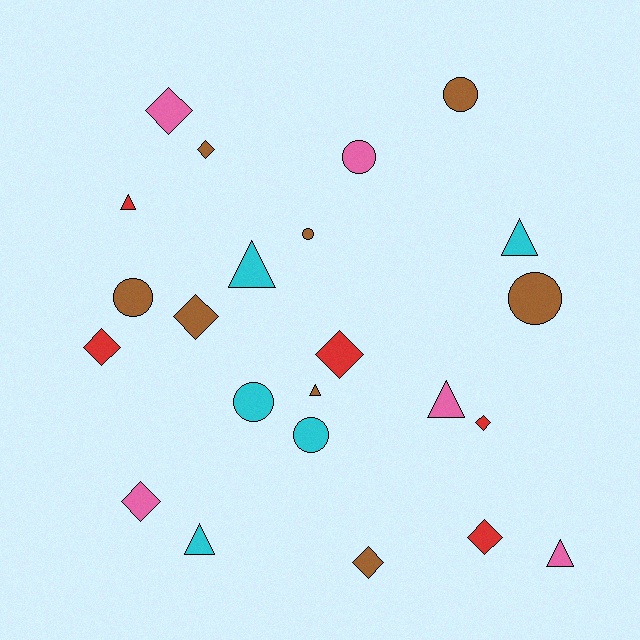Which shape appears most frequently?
Diamond, with 9 objects.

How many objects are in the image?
There are 23 objects.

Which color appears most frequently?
Brown, with 8 objects.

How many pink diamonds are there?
There are 2 pink diamonds.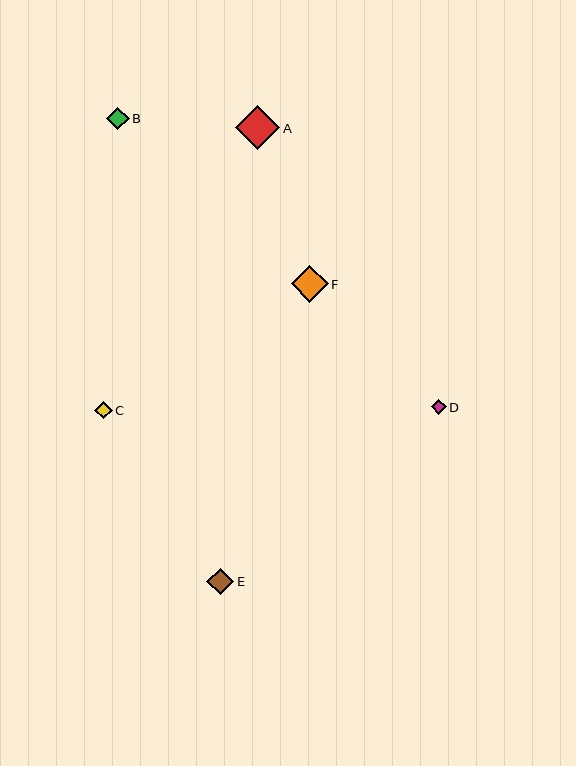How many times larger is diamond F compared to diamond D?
Diamond F is approximately 2.4 times the size of diamond D.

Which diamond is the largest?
Diamond A is the largest with a size of approximately 44 pixels.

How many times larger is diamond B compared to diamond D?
Diamond B is approximately 1.5 times the size of diamond D.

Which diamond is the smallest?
Diamond D is the smallest with a size of approximately 15 pixels.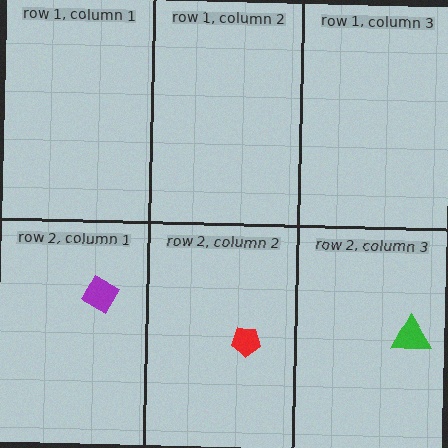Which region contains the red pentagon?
The row 2, column 2 region.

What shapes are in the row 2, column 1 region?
The purple diamond.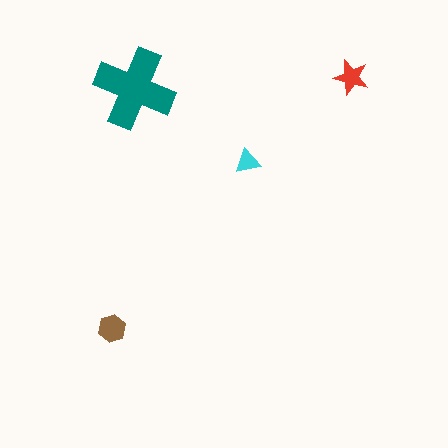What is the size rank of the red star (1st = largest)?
3rd.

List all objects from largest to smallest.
The teal cross, the brown hexagon, the red star, the cyan triangle.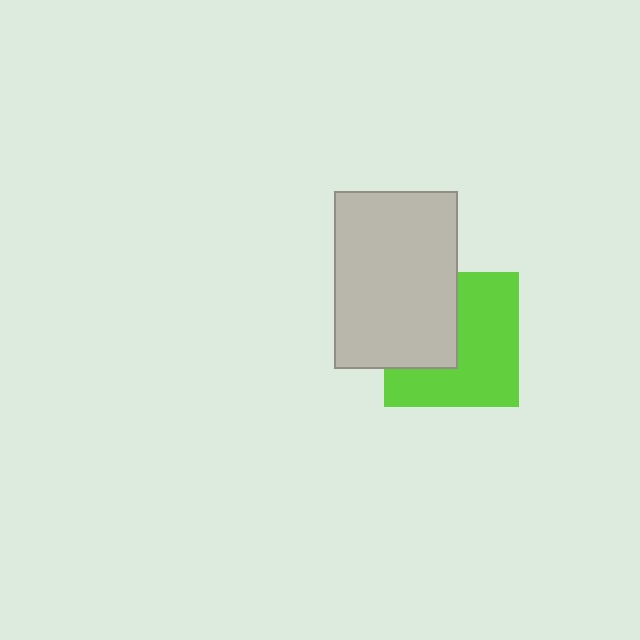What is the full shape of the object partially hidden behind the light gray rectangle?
The partially hidden object is a lime square.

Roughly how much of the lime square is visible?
About half of it is visible (roughly 61%).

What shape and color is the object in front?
The object in front is a light gray rectangle.